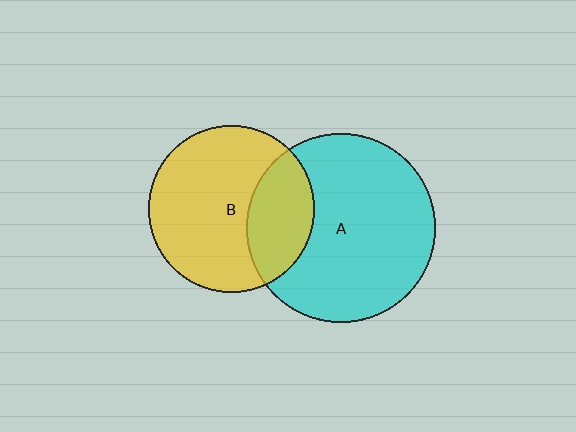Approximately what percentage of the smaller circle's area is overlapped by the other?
Approximately 30%.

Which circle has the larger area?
Circle A (cyan).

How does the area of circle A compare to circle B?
Approximately 1.3 times.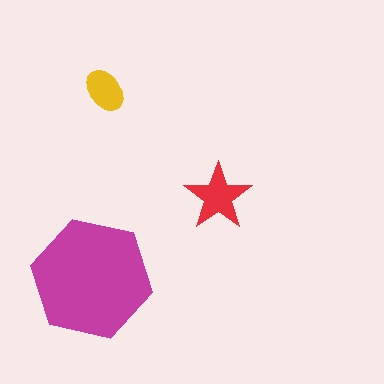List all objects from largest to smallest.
The magenta hexagon, the red star, the yellow ellipse.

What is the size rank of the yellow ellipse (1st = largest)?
3rd.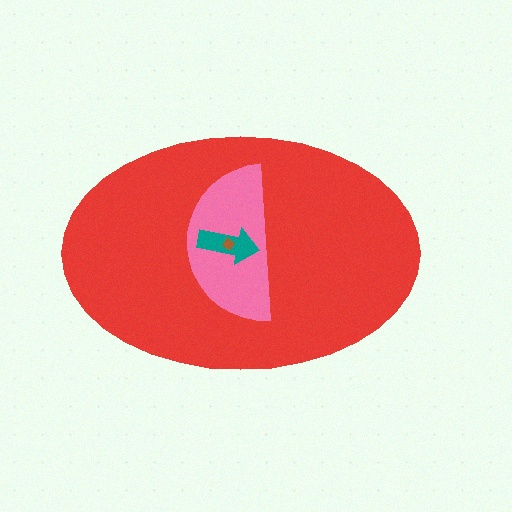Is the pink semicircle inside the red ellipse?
Yes.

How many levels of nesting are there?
4.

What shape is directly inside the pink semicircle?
The teal arrow.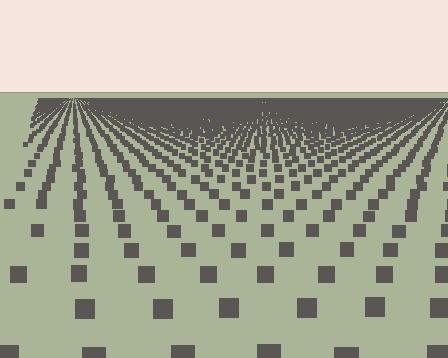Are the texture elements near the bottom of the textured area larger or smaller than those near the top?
Larger. Near the bottom, elements are closer to the viewer and appear at a bigger on-screen size.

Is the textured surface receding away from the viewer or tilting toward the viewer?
The surface is receding away from the viewer. Texture elements get smaller and denser toward the top.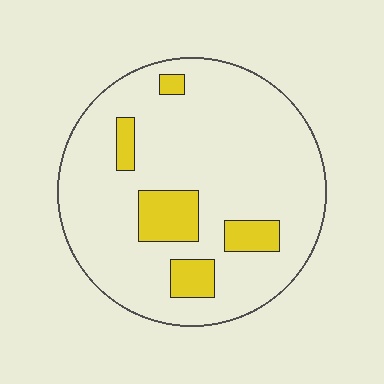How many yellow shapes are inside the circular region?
5.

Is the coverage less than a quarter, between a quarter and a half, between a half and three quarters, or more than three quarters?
Less than a quarter.